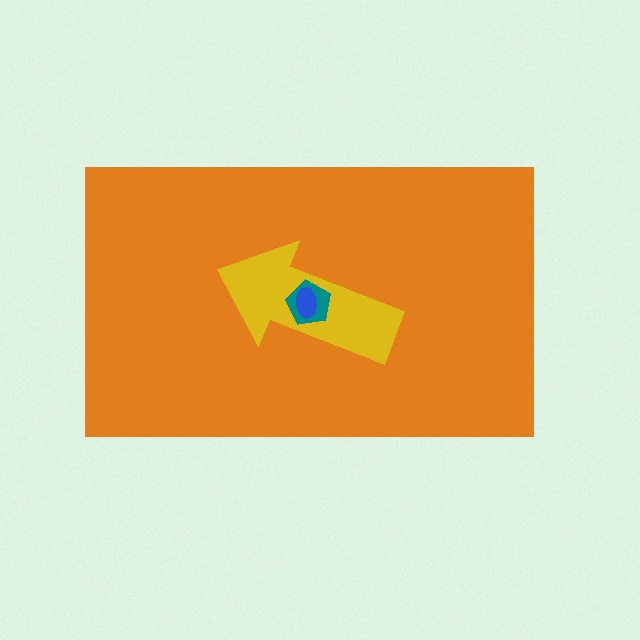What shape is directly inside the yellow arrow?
The teal pentagon.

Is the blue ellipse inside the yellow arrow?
Yes.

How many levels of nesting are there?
4.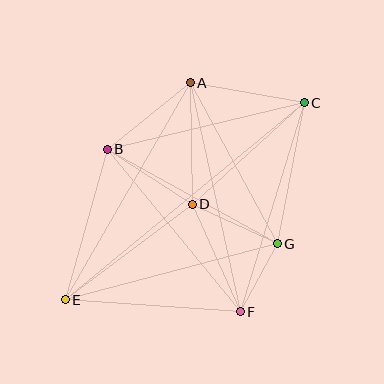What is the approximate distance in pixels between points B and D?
The distance between B and D is approximately 101 pixels.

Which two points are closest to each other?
Points F and G are closest to each other.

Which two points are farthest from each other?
Points C and E are farthest from each other.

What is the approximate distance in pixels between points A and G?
The distance between A and G is approximately 183 pixels.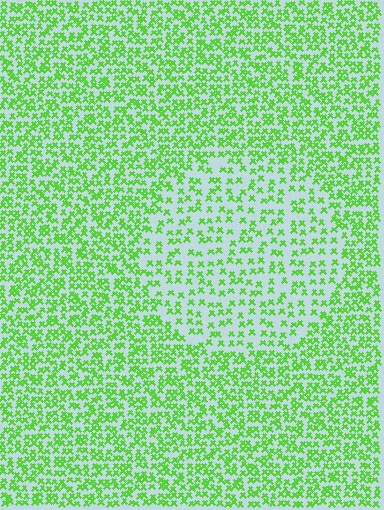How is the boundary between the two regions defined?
The boundary is defined by a change in element density (approximately 1.9x ratio). All elements are the same color, size, and shape.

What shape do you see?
I see a circle.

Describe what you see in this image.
The image contains small lime elements arranged at two different densities. A circle-shaped region is visible where the elements are less densely packed than the surrounding area.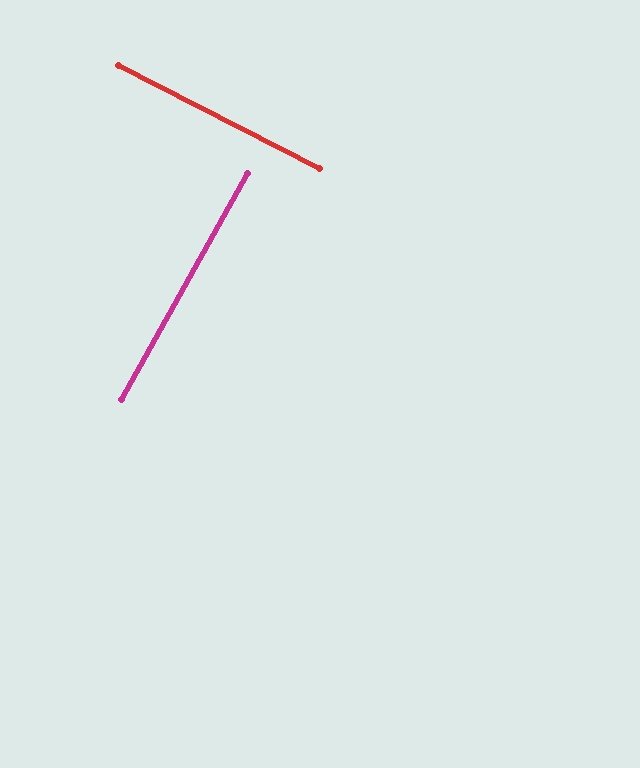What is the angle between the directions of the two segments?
Approximately 88 degrees.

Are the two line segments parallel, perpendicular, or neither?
Perpendicular — they meet at approximately 88°.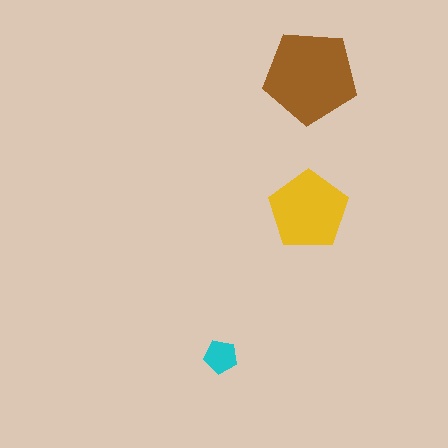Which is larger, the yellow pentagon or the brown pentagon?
The brown one.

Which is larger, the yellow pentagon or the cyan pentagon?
The yellow one.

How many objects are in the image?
There are 3 objects in the image.